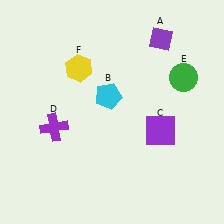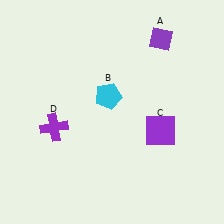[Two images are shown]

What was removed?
The yellow hexagon (F), the green circle (E) were removed in Image 2.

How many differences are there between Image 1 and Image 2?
There are 2 differences between the two images.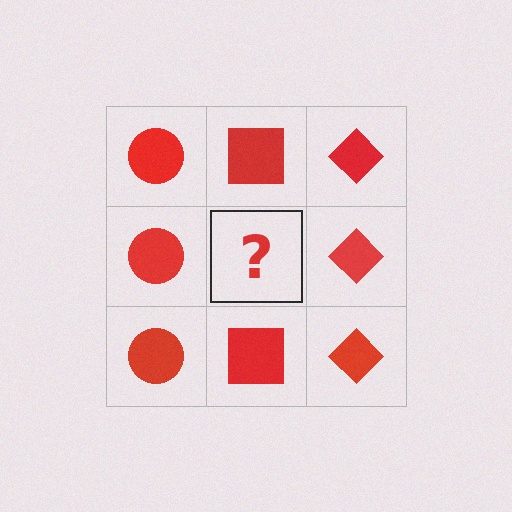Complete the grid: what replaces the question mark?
The question mark should be replaced with a red square.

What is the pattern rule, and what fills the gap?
The rule is that each column has a consistent shape. The gap should be filled with a red square.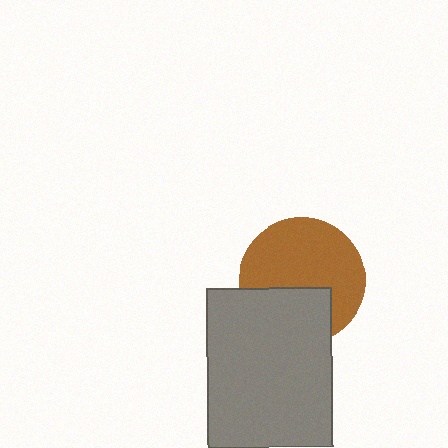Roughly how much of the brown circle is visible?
About half of it is visible (roughly 65%).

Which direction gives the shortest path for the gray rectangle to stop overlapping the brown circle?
Moving down gives the shortest separation.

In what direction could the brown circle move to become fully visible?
The brown circle could move up. That would shift it out from behind the gray rectangle entirely.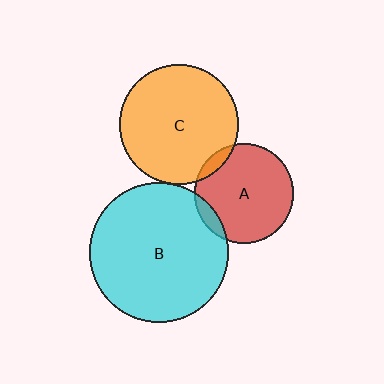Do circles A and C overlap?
Yes.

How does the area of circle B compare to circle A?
Approximately 2.0 times.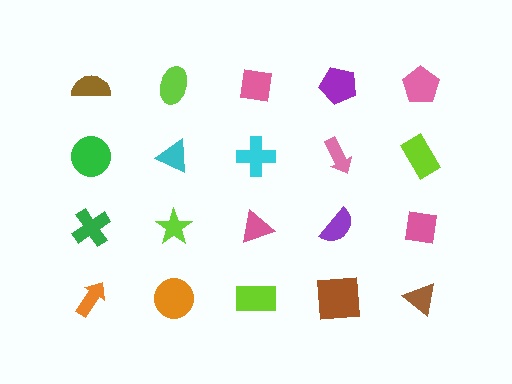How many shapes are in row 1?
5 shapes.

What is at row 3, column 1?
A green cross.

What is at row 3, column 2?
A lime star.